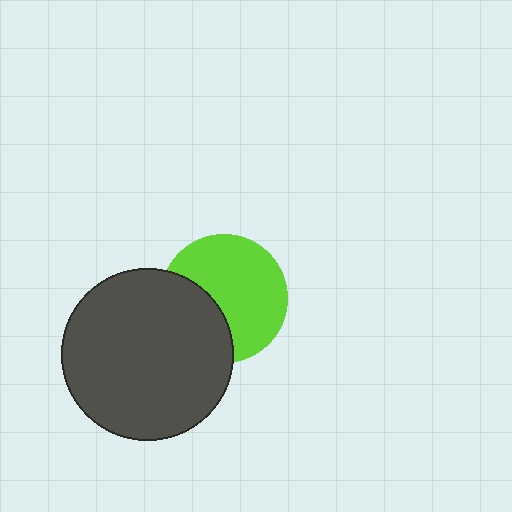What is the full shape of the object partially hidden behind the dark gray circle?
The partially hidden object is a lime circle.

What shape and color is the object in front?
The object in front is a dark gray circle.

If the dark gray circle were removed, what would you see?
You would see the complete lime circle.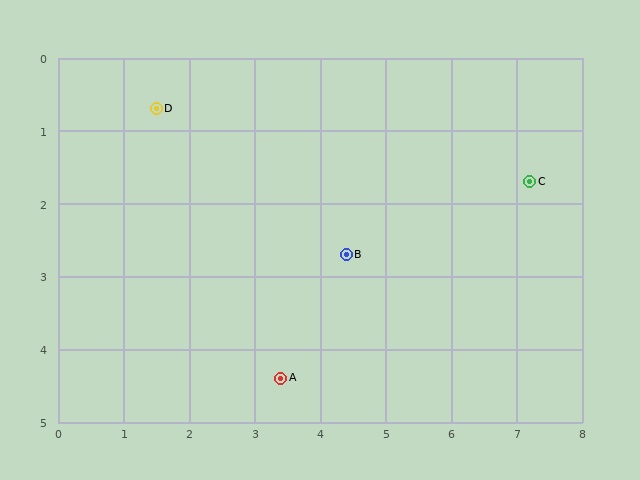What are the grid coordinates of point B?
Point B is at approximately (4.4, 2.7).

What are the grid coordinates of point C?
Point C is at approximately (7.2, 1.7).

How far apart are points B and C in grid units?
Points B and C are about 3.0 grid units apart.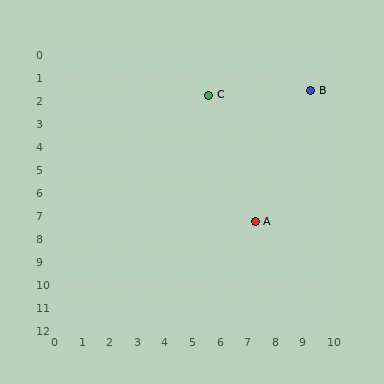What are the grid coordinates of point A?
Point A is at approximately (7.3, 7.3).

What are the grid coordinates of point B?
Point B is at approximately (9.3, 1.6).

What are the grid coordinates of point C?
Point C is at approximately (5.6, 1.8).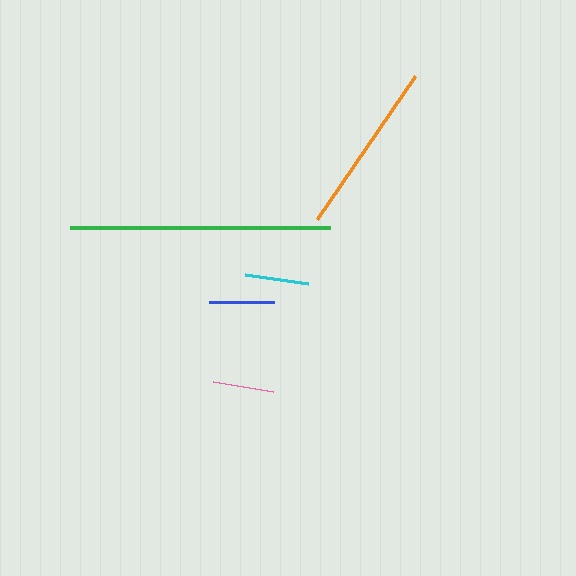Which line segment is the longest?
The green line is the longest at approximately 259 pixels.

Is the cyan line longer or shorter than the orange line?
The orange line is longer than the cyan line.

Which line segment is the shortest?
The pink line is the shortest at approximately 61 pixels.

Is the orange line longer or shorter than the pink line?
The orange line is longer than the pink line.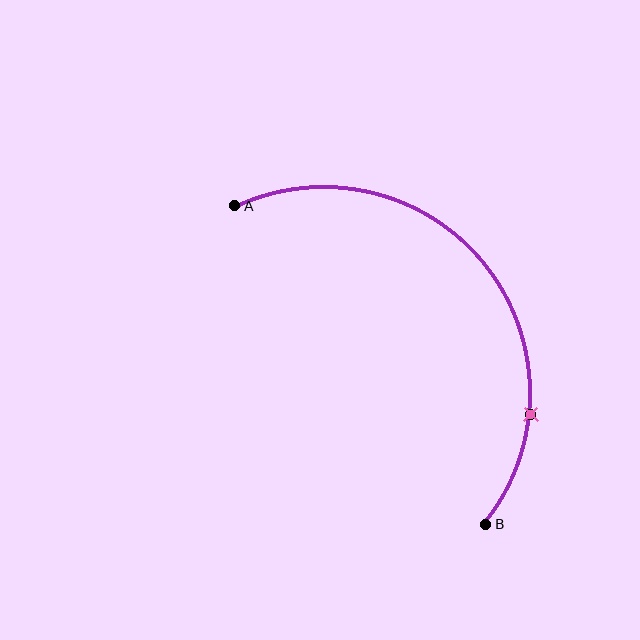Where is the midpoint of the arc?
The arc midpoint is the point on the curve farthest from the straight line joining A and B. It sits above and to the right of that line.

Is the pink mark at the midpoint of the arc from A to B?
No. The pink mark lies on the arc but is closer to endpoint B. The arc midpoint would be at the point on the curve equidistant along the arc from both A and B.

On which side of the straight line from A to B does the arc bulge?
The arc bulges above and to the right of the straight line connecting A and B.